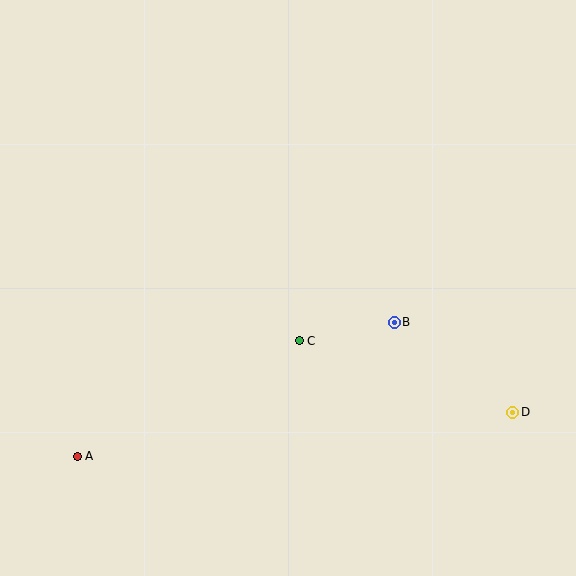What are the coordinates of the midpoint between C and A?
The midpoint between C and A is at (188, 398).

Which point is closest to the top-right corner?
Point B is closest to the top-right corner.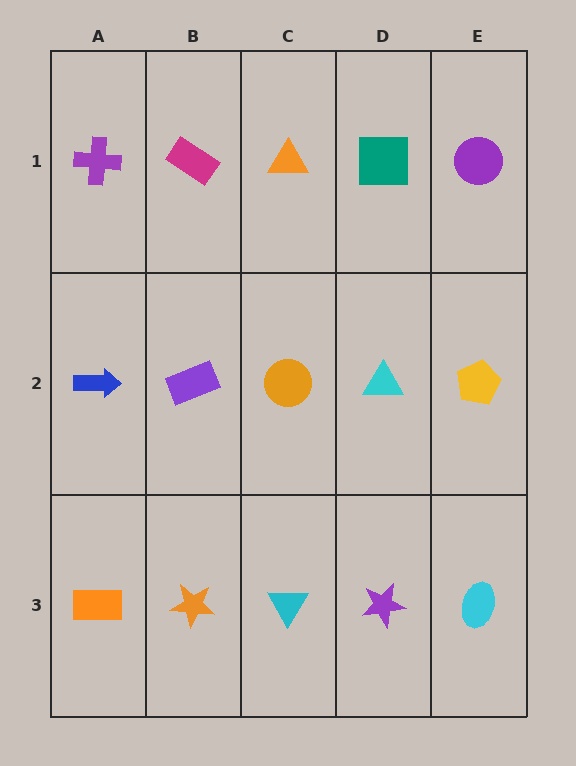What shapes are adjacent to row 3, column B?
A purple rectangle (row 2, column B), an orange rectangle (row 3, column A), a cyan triangle (row 3, column C).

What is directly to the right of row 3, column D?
A cyan ellipse.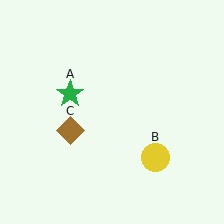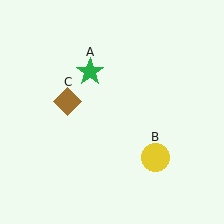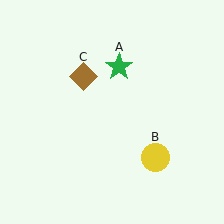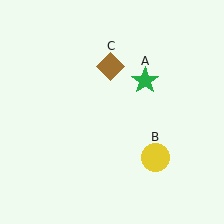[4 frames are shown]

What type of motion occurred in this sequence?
The green star (object A), brown diamond (object C) rotated clockwise around the center of the scene.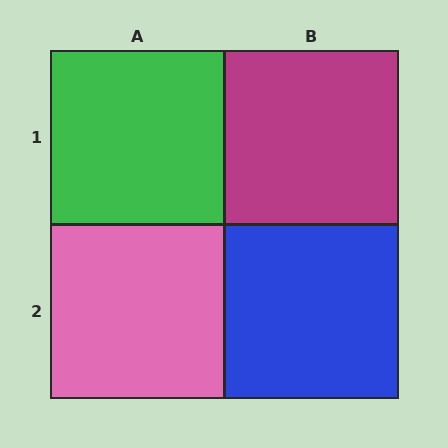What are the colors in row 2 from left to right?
Pink, blue.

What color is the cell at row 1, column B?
Magenta.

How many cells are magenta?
1 cell is magenta.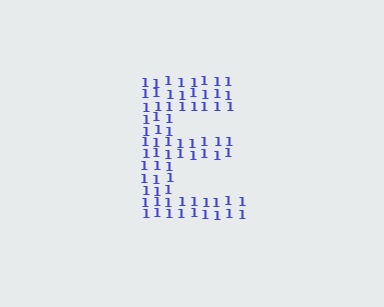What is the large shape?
The large shape is the letter E.